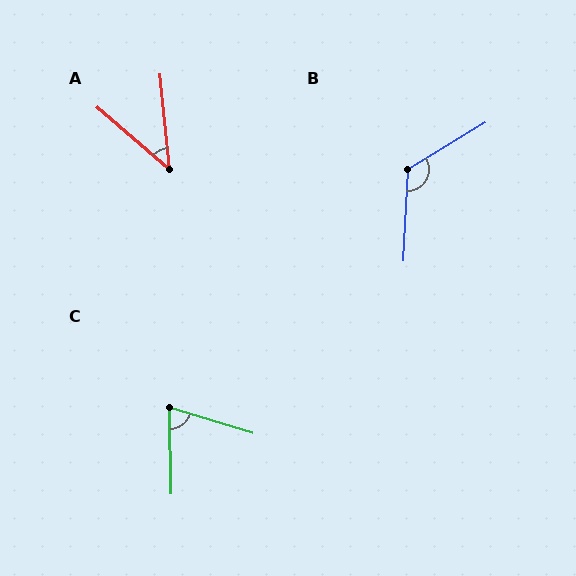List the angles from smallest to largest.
A (43°), C (72°), B (124°).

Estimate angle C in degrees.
Approximately 72 degrees.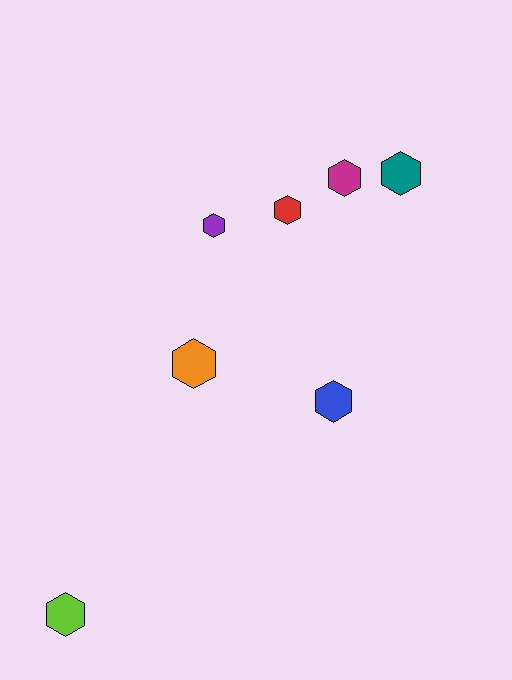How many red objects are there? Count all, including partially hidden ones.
There is 1 red object.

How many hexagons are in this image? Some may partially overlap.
There are 7 hexagons.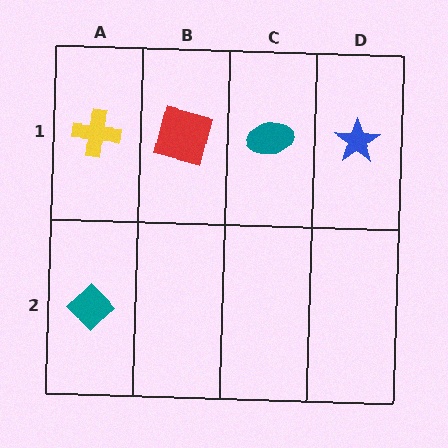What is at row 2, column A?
A teal diamond.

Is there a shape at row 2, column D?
No, that cell is empty.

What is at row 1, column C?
A teal ellipse.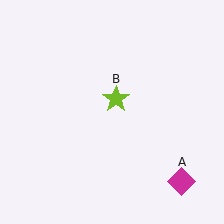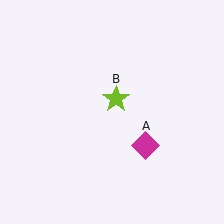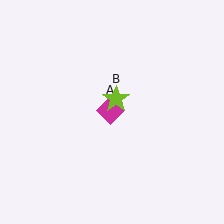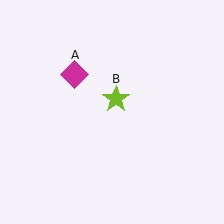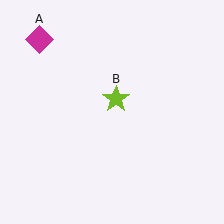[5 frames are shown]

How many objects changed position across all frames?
1 object changed position: magenta diamond (object A).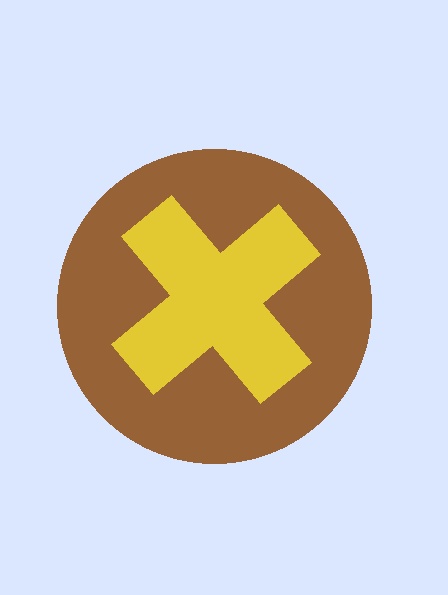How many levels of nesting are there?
2.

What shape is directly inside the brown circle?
The yellow cross.